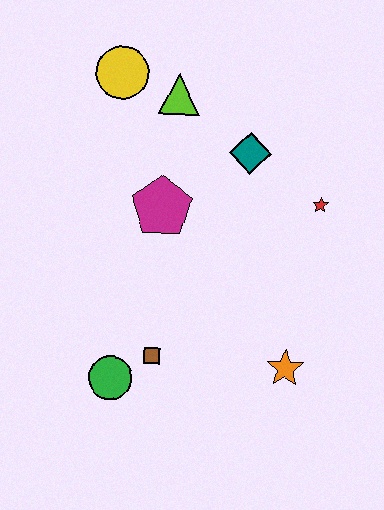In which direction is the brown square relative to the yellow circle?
The brown square is below the yellow circle.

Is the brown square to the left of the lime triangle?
Yes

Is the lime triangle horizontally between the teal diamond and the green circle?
Yes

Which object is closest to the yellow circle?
The lime triangle is closest to the yellow circle.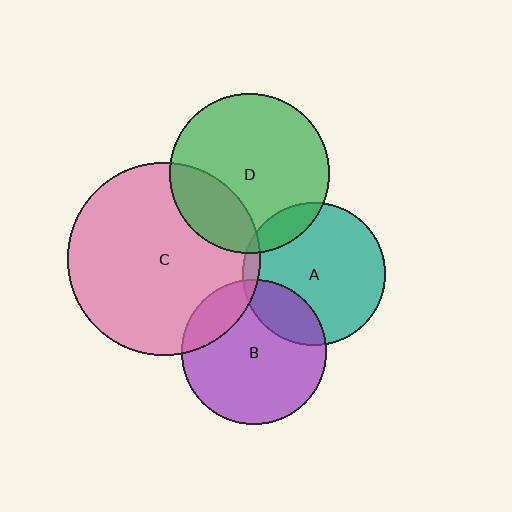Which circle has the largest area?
Circle C (pink).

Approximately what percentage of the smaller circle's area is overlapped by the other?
Approximately 15%.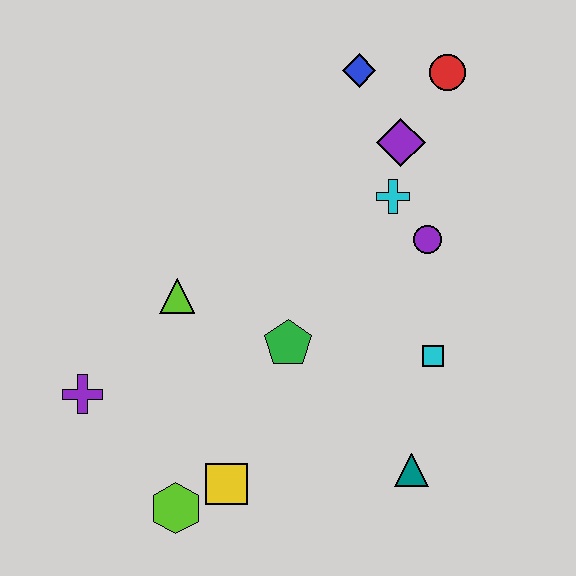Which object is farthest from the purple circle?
The purple cross is farthest from the purple circle.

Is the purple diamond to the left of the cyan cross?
No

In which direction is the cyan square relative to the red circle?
The cyan square is below the red circle.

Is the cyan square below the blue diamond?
Yes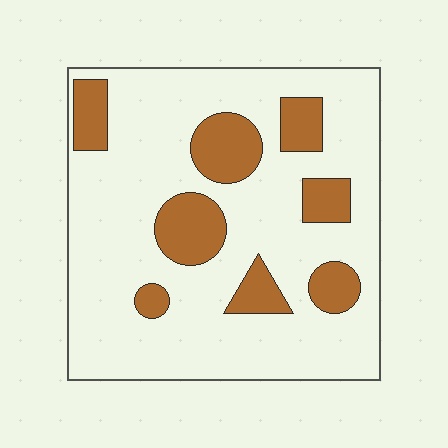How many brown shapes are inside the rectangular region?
8.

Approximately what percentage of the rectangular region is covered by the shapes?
Approximately 20%.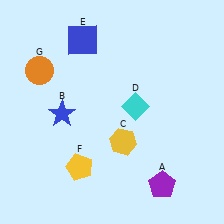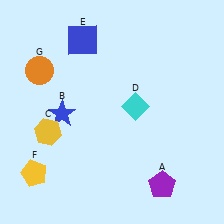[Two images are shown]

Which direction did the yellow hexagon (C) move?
The yellow hexagon (C) moved left.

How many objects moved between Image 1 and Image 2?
2 objects moved between the two images.